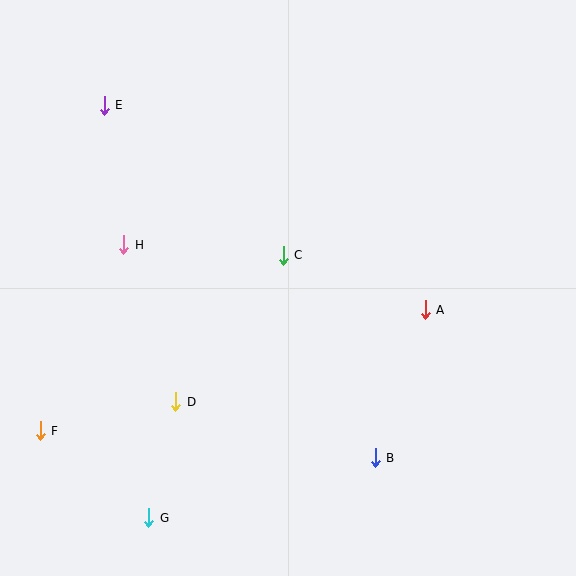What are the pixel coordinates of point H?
Point H is at (124, 245).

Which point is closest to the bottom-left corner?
Point F is closest to the bottom-left corner.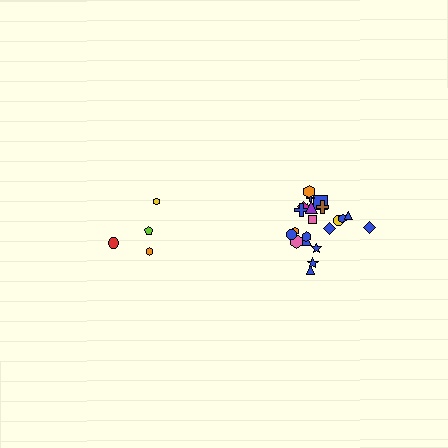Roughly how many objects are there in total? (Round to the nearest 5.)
Roughly 25 objects in total.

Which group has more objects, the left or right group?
The right group.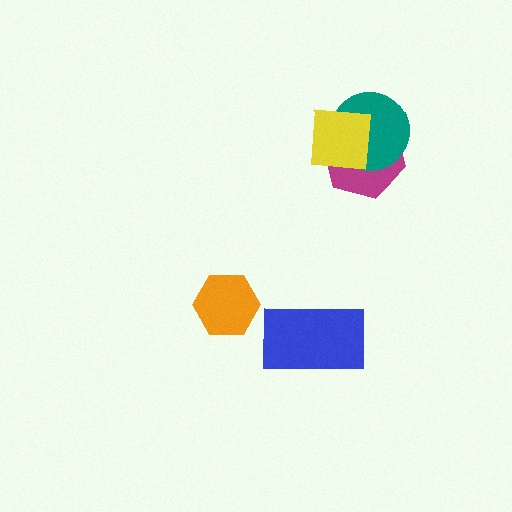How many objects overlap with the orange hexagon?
0 objects overlap with the orange hexagon.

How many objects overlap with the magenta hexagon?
2 objects overlap with the magenta hexagon.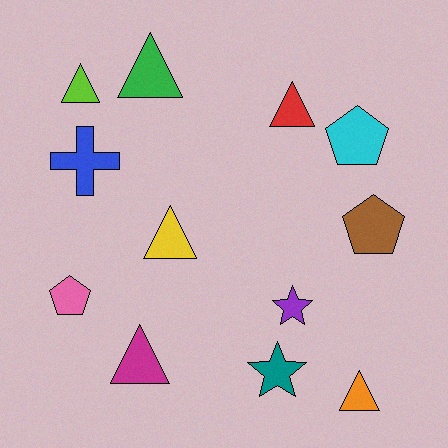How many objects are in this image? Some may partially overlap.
There are 12 objects.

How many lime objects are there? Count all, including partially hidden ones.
There is 1 lime object.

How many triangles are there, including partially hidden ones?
There are 6 triangles.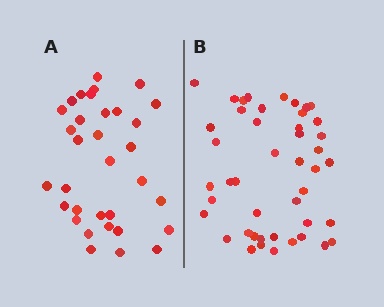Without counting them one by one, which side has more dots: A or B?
Region B (the right region) has more dots.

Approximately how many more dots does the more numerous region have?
Region B has roughly 12 or so more dots than region A.